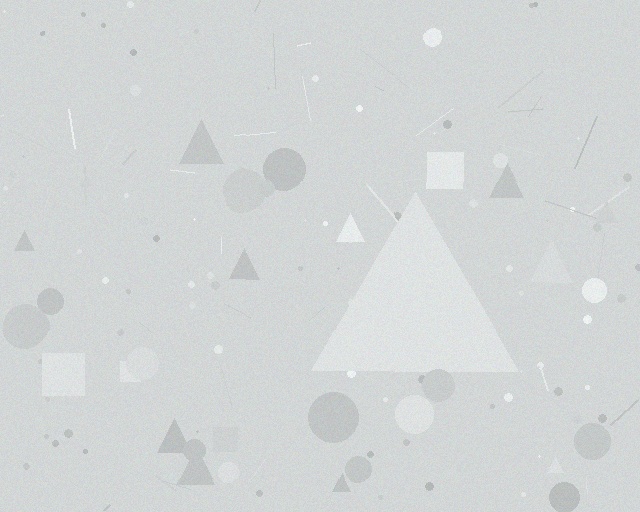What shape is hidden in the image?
A triangle is hidden in the image.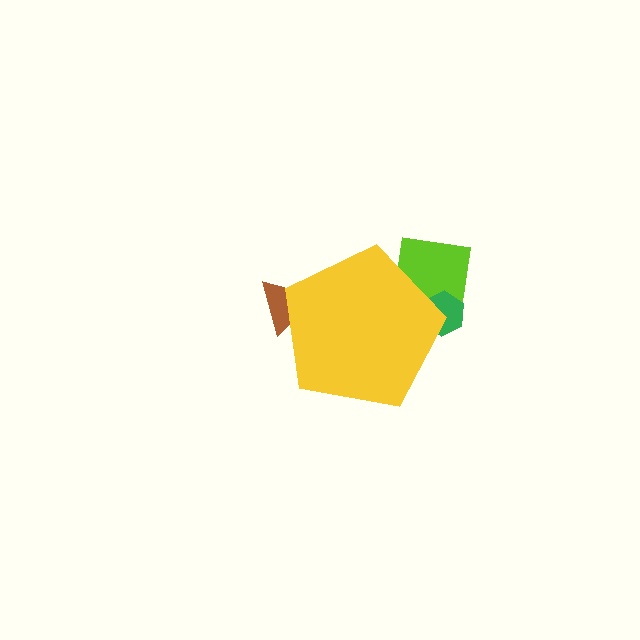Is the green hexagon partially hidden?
Yes, the green hexagon is partially hidden behind the yellow pentagon.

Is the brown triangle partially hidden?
Yes, the brown triangle is partially hidden behind the yellow pentagon.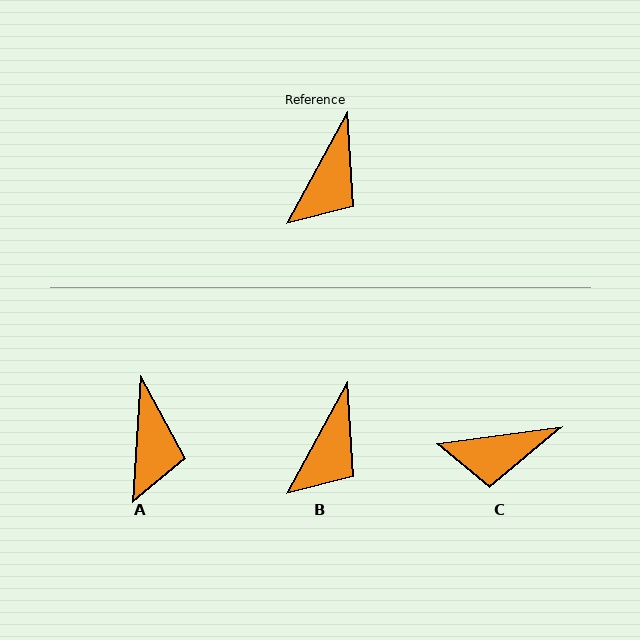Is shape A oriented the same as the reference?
No, it is off by about 25 degrees.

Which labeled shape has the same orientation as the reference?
B.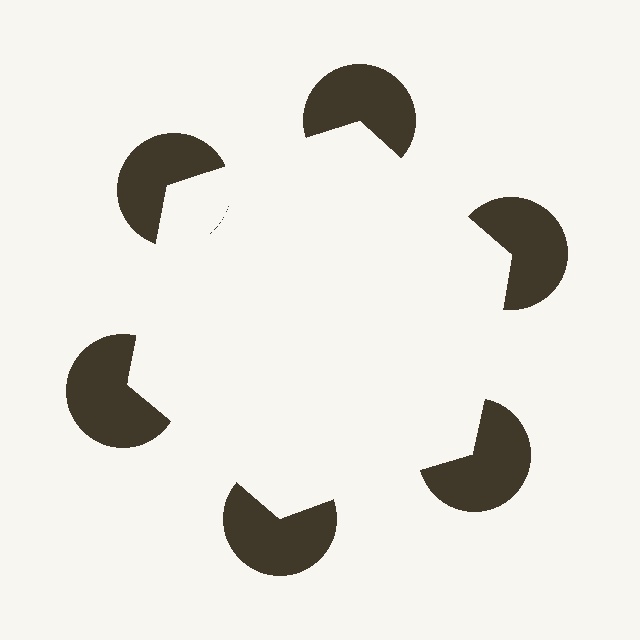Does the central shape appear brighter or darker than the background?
It typically appears slightly brighter than the background, even though no actual brightness change is drawn.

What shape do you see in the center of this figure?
An illusory hexagon — its edges are inferred from the aligned wedge cuts in the pac-man discs, not physically drawn.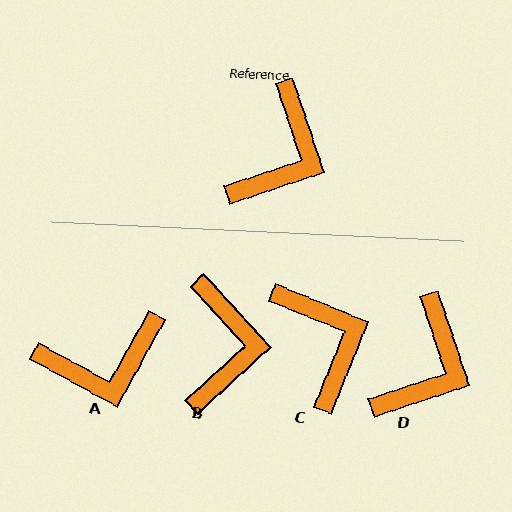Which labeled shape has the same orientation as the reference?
D.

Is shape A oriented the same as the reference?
No, it is off by about 47 degrees.